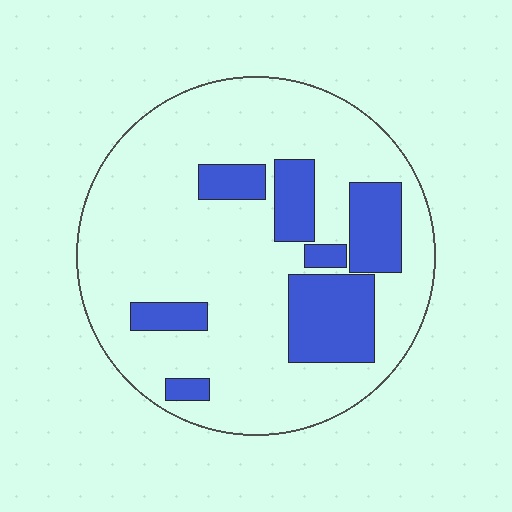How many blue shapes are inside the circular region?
7.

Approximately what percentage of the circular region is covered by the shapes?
Approximately 20%.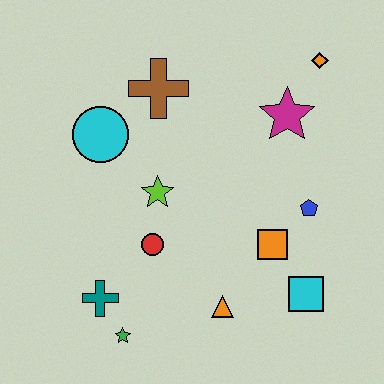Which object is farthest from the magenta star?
The green star is farthest from the magenta star.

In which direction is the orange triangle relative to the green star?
The orange triangle is to the right of the green star.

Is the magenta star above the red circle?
Yes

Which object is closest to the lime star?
The red circle is closest to the lime star.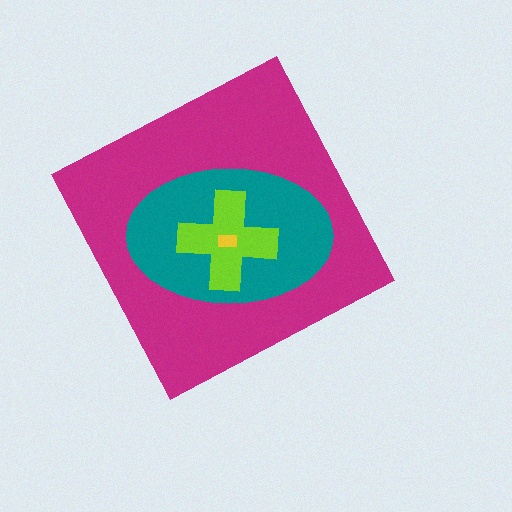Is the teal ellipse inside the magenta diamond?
Yes.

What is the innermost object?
The yellow rectangle.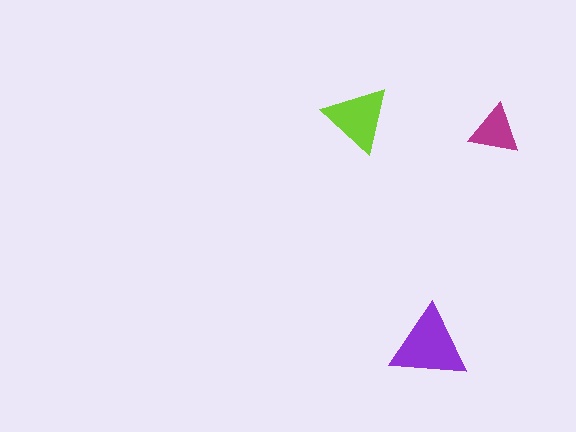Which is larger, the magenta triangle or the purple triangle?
The purple one.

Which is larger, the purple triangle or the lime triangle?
The purple one.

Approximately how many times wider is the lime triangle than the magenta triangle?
About 1.5 times wider.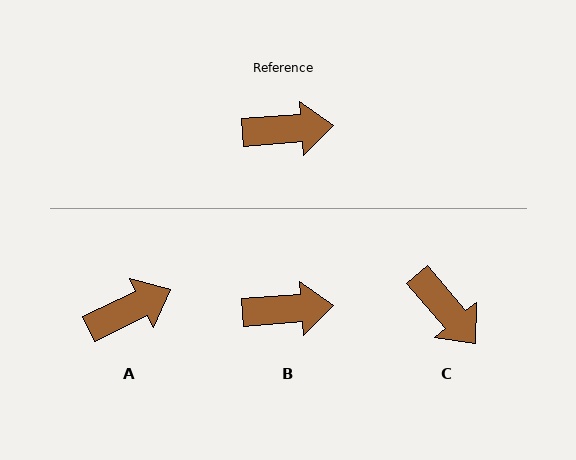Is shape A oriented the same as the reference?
No, it is off by about 22 degrees.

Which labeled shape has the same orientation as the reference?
B.